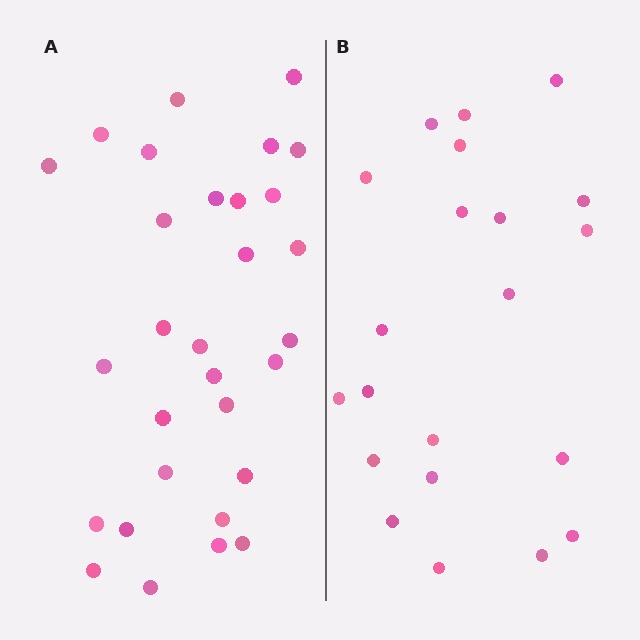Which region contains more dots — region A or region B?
Region A (the left region) has more dots.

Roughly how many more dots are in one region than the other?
Region A has roughly 8 or so more dots than region B.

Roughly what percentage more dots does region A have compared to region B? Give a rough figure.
About 45% more.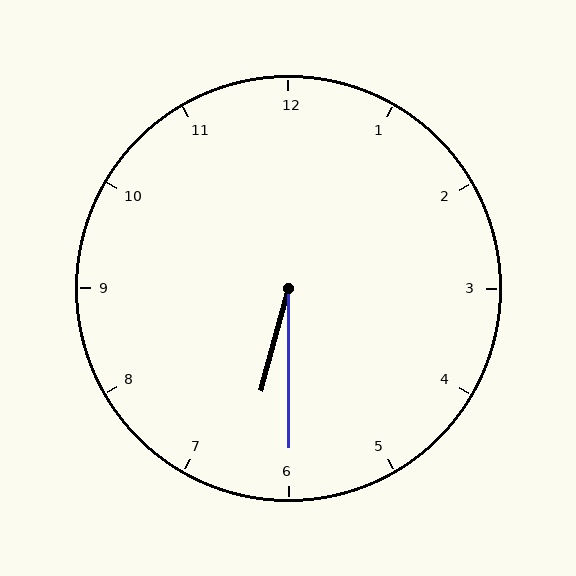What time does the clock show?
6:30.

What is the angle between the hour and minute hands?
Approximately 15 degrees.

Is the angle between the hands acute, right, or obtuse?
It is acute.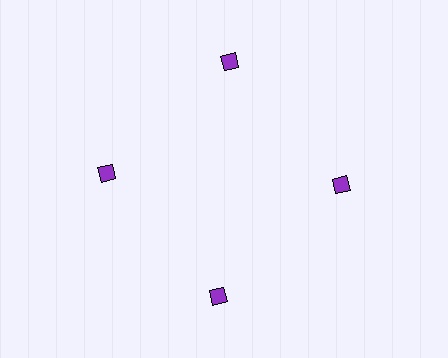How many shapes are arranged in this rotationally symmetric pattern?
There are 4 shapes, arranged in 4 groups of 1.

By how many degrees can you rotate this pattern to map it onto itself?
The pattern maps onto itself every 90 degrees of rotation.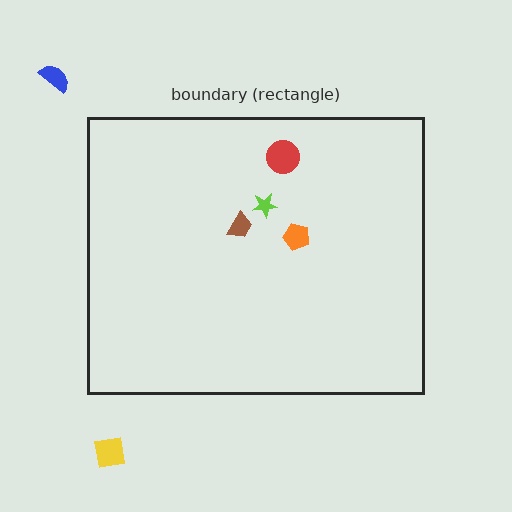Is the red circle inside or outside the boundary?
Inside.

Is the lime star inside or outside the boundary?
Inside.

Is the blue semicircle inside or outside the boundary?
Outside.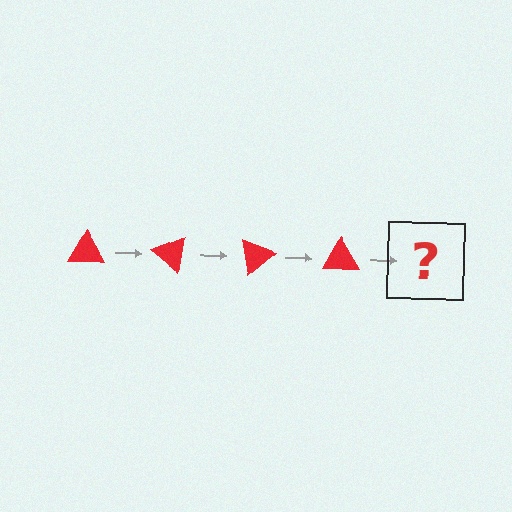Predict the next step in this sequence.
The next step is a red triangle rotated 160 degrees.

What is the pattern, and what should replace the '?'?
The pattern is that the triangle rotates 40 degrees each step. The '?' should be a red triangle rotated 160 degrees.